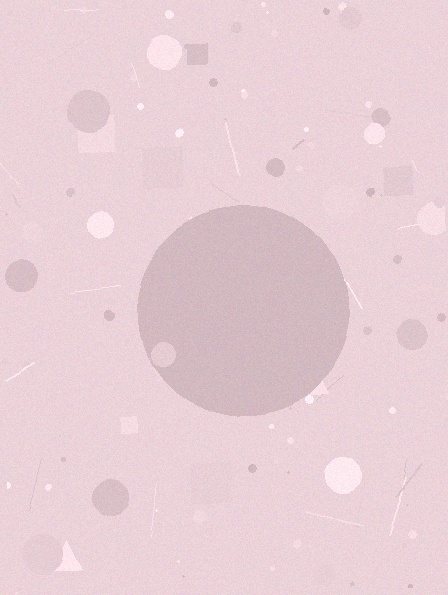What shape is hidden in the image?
A circle is hidden in the image.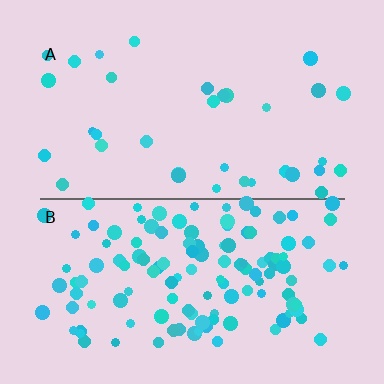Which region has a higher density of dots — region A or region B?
B (the bottom).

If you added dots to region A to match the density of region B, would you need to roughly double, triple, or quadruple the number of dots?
Approximately quadruple.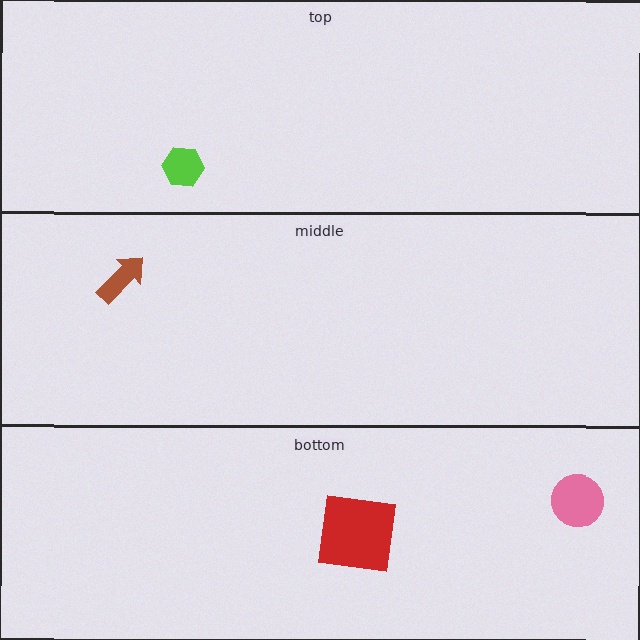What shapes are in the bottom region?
The pink circle, the red square.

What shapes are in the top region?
The lime hexagon.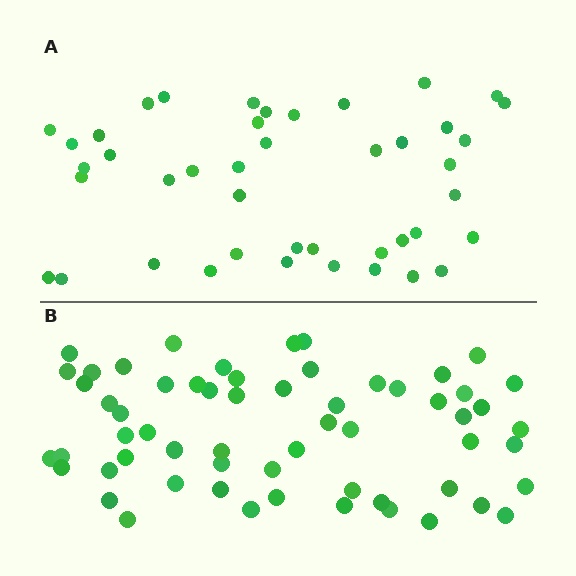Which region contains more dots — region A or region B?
Region B (the bottom region) has more dots.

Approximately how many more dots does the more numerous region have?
Region B has approximately 15 more dots than region A.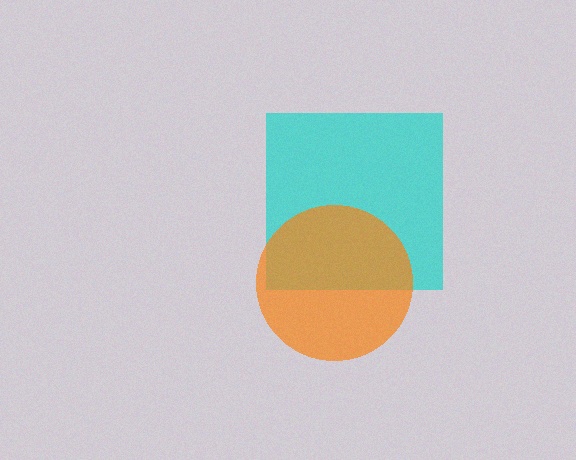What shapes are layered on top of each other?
The layered shapes are: a cyan square, an orange circle.